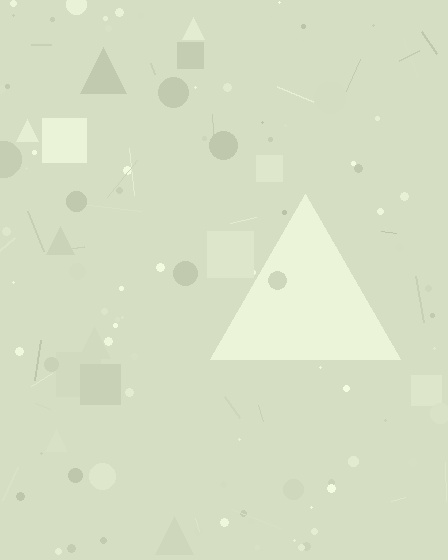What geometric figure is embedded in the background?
A triangle is embedded in the background.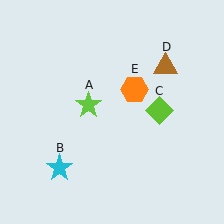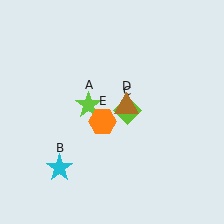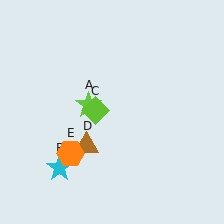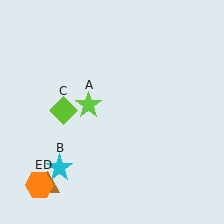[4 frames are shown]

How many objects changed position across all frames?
3 objects changed position: lime diamond (object C), brown triangle (object D), orange hexagon (object E).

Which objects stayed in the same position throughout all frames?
Lime star (object A) and cyan star (object B) remained stationary.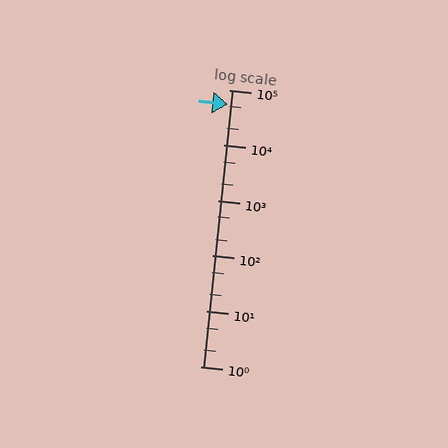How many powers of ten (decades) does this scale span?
The scale spans 5 decades, from 1 to 100000.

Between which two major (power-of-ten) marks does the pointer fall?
The pointer is between 10000 and 100000.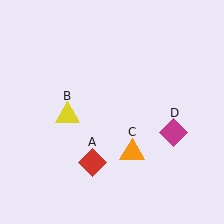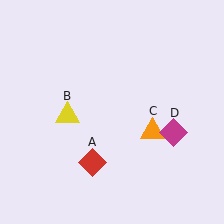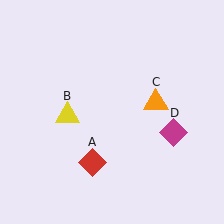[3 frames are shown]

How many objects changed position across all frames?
1 object changed position: orange triangle (object C).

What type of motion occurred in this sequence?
The orange triangle (object C) rotated counterclockwise around the center of the scene.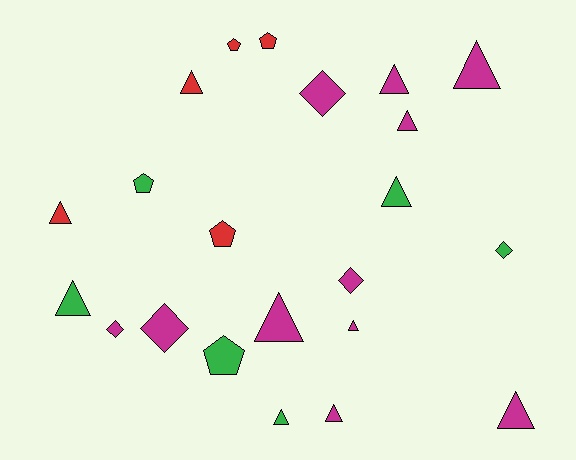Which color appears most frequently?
Magenta, with 11 objects.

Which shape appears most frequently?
Triangle, with 12 objects.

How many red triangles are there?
There are 2 red triangles.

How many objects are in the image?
There are 22 objects.